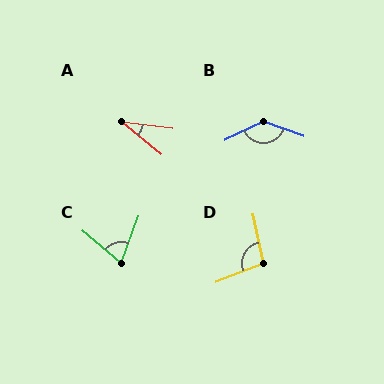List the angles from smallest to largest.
A (32°), C (69°), D (99°), B (135°).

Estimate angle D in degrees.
Approximately 99 degrees.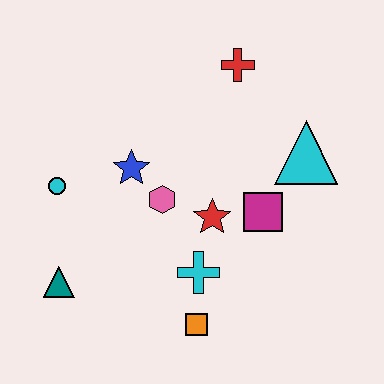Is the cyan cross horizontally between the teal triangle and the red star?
Yes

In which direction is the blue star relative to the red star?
The blue star is to the left of the red star.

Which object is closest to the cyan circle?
The blue star is closest to the cyan circle.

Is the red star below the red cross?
Yes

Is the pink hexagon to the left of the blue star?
No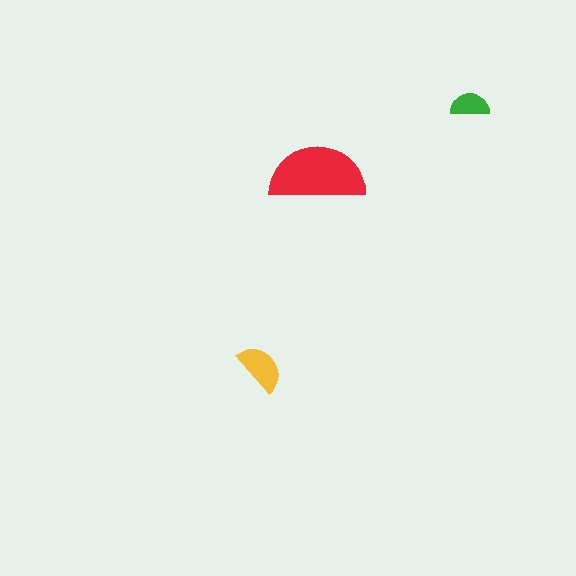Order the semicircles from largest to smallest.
the red one, the yellow one, the green one.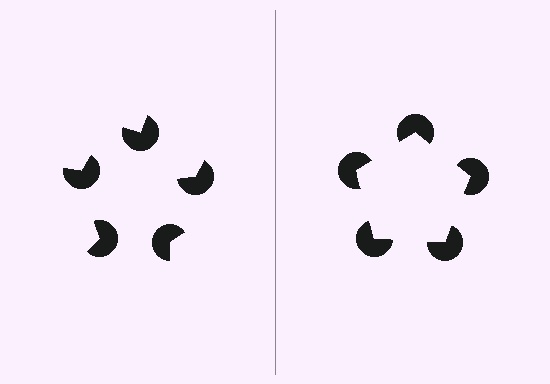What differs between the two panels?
The pac-man discs are positioned identically on both sides; only the wedge orientations differ. On the right they align to a pentagon; on the left they are misaligned.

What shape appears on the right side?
An illusory pentagon.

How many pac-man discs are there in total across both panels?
10 — 5 on each side.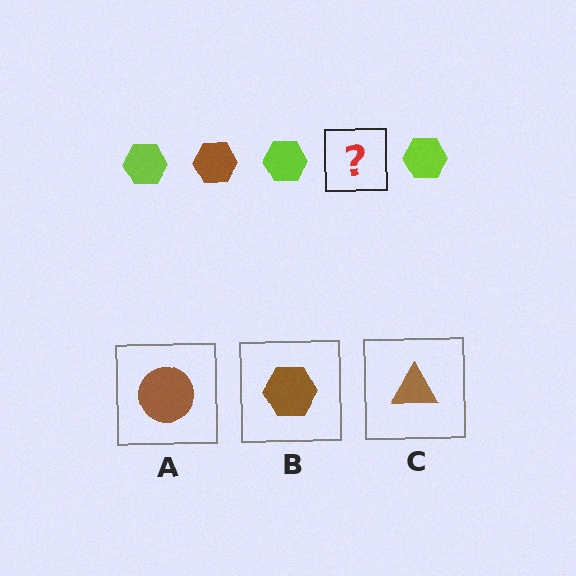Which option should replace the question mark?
Option B.